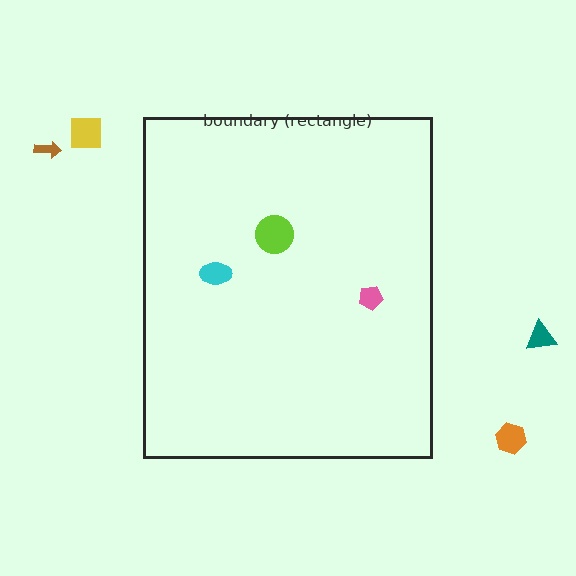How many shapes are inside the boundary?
3 inside, 4 outside.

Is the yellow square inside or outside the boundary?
Outside.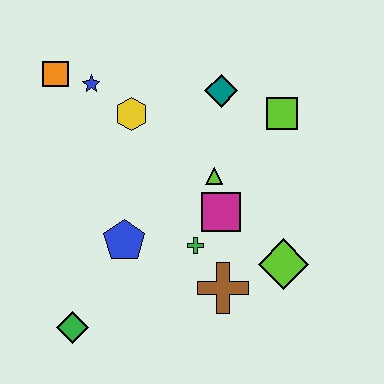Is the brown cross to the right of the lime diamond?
No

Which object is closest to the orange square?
The blue star is closest to the orange square.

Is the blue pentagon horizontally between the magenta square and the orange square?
Yes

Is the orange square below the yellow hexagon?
No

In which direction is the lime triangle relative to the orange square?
The lime triangle is to the right of the orange square.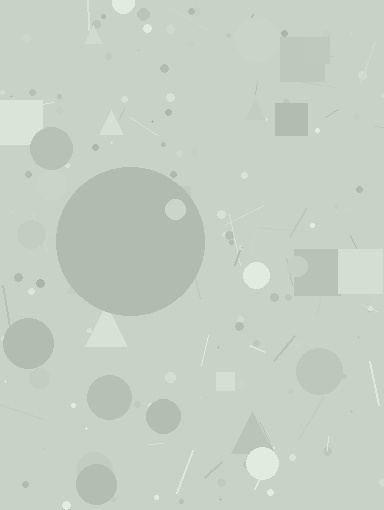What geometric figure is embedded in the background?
A circle is embedded in the background.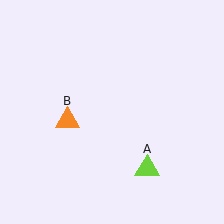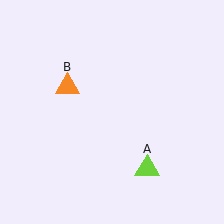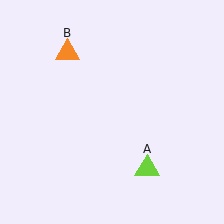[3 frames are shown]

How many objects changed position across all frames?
1 object changed position: orange triangle (object B).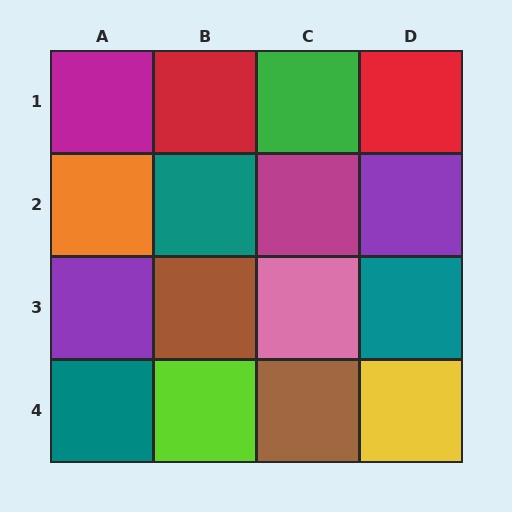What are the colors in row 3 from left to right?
Purple, brown, pink, teal.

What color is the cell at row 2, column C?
Magenta.